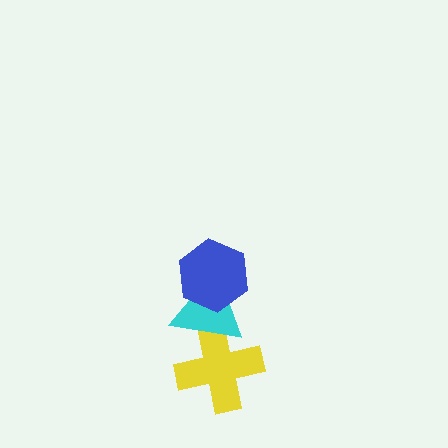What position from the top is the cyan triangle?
The cyan triangle is 2nd from the top.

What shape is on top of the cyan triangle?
The blue hexagon is on top of the cyan triangle.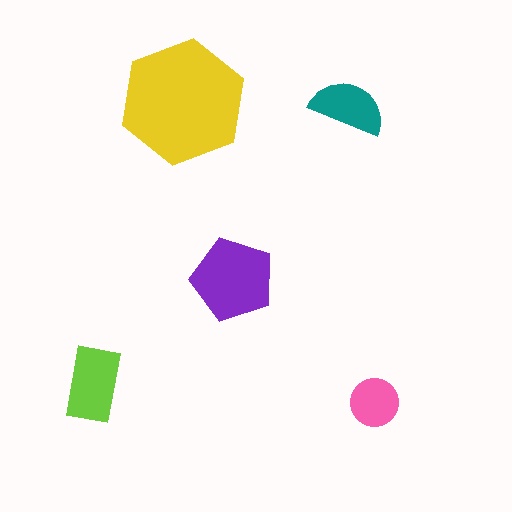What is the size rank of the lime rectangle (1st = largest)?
3rd.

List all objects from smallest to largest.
The pink circle, the teal semicircle, the lime rectangle, the purple pentagon, the yellow hexagon.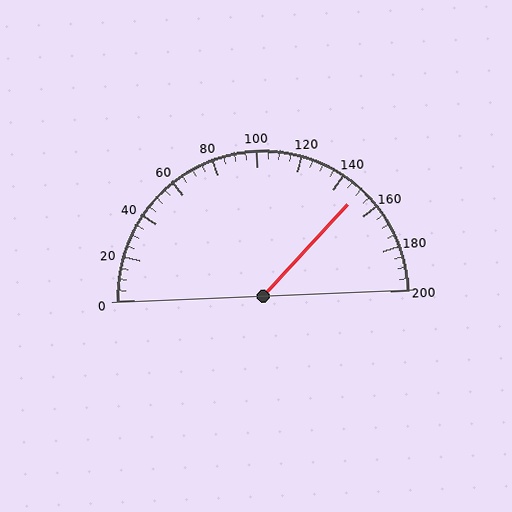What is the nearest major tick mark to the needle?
The nearest major tick mark is 160.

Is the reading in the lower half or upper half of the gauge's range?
The reading is in the upper half of the range (0 to 200).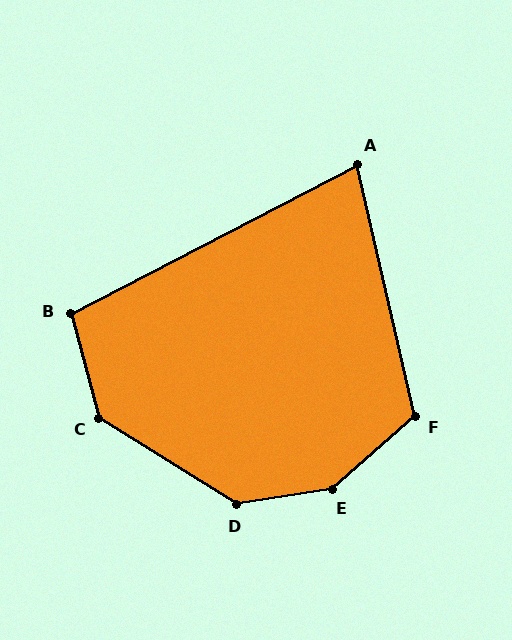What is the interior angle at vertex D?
Approximately 139 degrees (obtuse).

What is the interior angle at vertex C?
Approximately 137 degrees (obtuse).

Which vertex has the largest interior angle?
E, at approximately 148 degrees.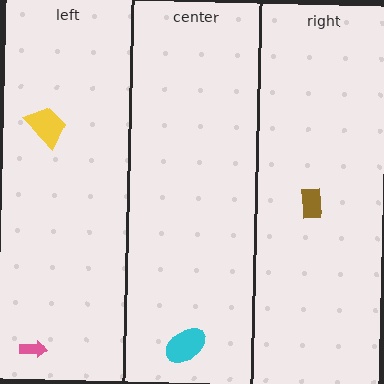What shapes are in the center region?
The cyan ellipse.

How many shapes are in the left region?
2.